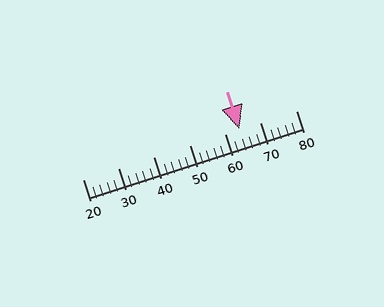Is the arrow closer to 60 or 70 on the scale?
The arrow is closer to 60.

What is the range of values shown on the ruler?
The ruler shows values from 20 to 80.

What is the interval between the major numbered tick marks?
The major tick marks are spaced 10 units apart.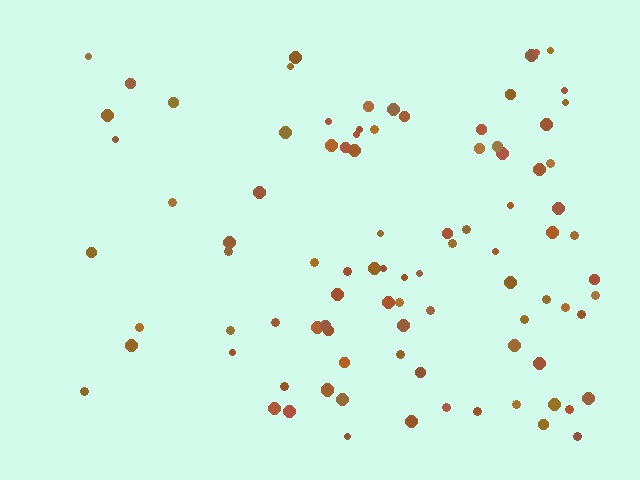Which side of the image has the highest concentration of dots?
The right.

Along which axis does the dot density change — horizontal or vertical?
Horizontal.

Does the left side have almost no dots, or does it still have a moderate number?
Still a moderate number, just noticeably fewer than the right.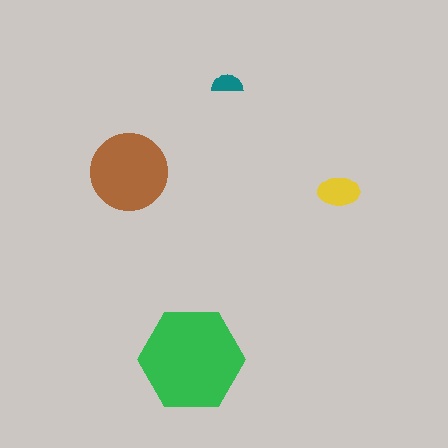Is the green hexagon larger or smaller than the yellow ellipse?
Larger.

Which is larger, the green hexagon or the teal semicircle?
The green hexagon.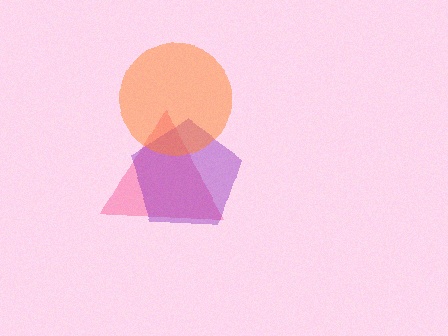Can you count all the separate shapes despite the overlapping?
Yes, there are 3 separate shapes.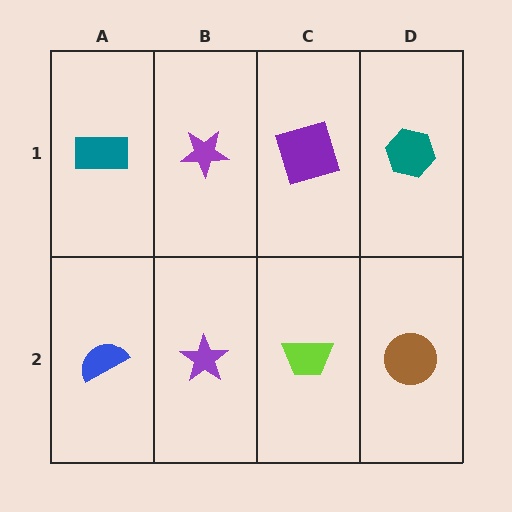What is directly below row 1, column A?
A blue semicircle.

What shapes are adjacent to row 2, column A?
A teal rectangle (row 1, column A), a purple star (row 2, column B).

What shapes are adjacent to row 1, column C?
A lime trapezoid (row 2, column C), a purple star (row 1, column B), a teal hexagon (row 1, column D).